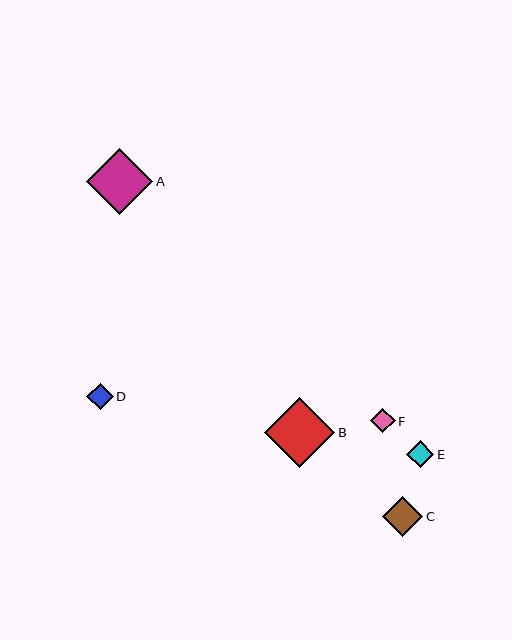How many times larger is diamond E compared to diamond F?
Diamond E is approximately 1.1 times the size of diamond F.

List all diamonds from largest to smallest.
From largest to smallest: B, A, C, E, D, F.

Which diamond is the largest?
Diamond B is the largest with a size of approximately 70 pixels.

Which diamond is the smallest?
Diamond F is the smallest with a size of approximately 25 pixels.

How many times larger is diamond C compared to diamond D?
Diamond C is approximately 1.5 times the size of diamond D.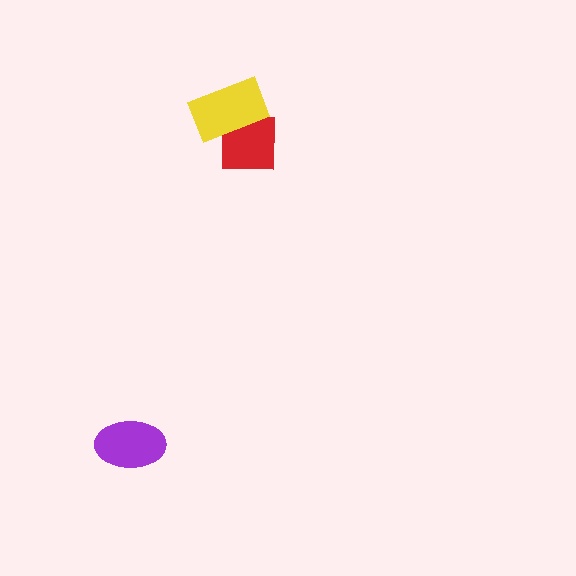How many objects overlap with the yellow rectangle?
1 object overlaps with the yellow rectangle.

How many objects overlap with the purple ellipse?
0 objects overlap with the purple ellipse.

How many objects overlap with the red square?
1 object overlaps with the red square.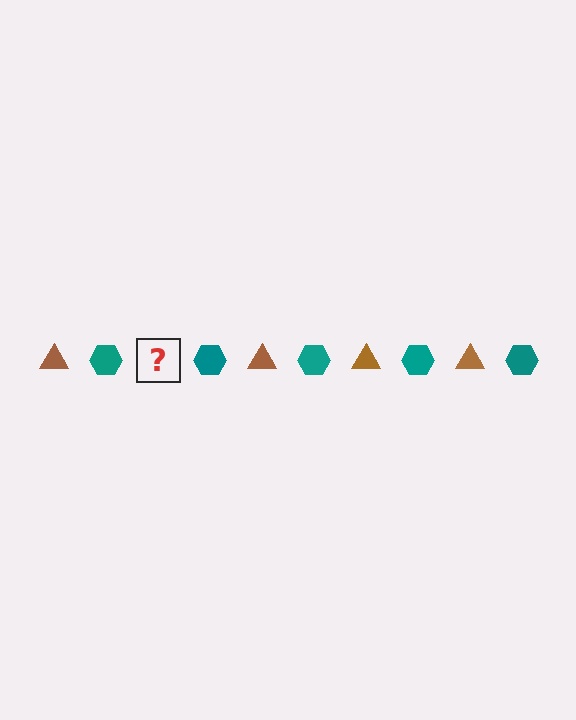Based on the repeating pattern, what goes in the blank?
The blank should be a brown triangle.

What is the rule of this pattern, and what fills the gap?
The rule is that the pattern alternates between brown triangle and teal hexagon. The gap should be filled with a brown triangle.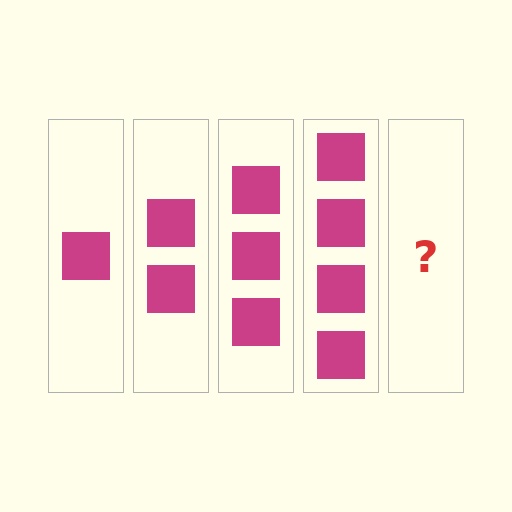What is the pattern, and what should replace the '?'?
The pattern is that each step adds one more square. The '?' should be 5 squares.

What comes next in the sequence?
The next element should be 5 squares.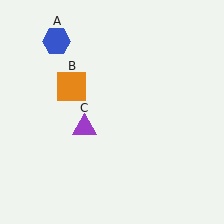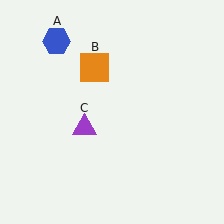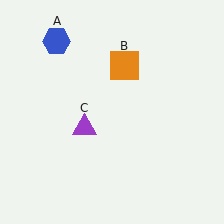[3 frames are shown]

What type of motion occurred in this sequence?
The orange square (object B) rotated clockwise around the center of the scene.